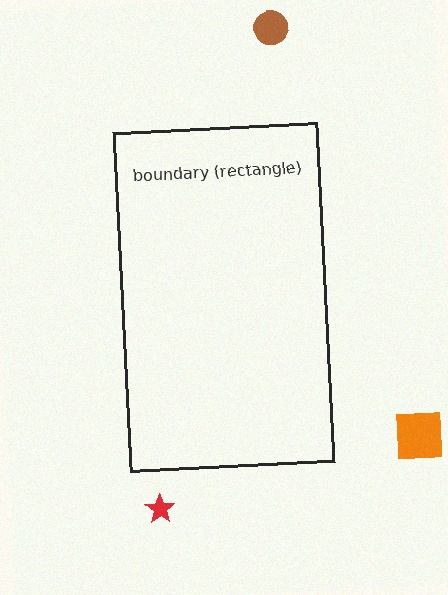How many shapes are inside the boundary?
0 inside, 3 outside.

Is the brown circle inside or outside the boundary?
Outside.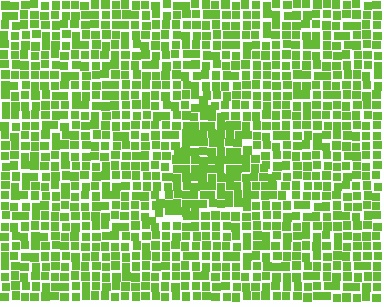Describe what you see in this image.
The image contains small lime elements arranged at two different densities. A triangle-shaped region is visible where the elements are more densely packed than the surrounding area.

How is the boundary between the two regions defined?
The boundary is defined by a change in element density (approximately 1.4x ratio). All elements are the same color, size, and shape.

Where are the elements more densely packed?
The elements are more densely packed inside the triangle boundary.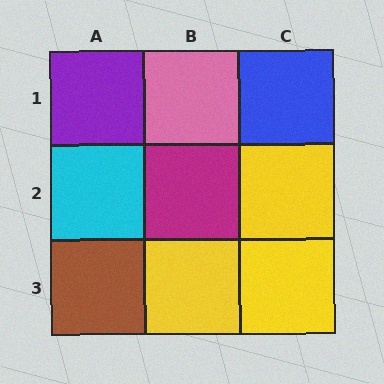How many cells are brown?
1 cell is brown.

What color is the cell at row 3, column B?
Yellow.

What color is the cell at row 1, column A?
Purple.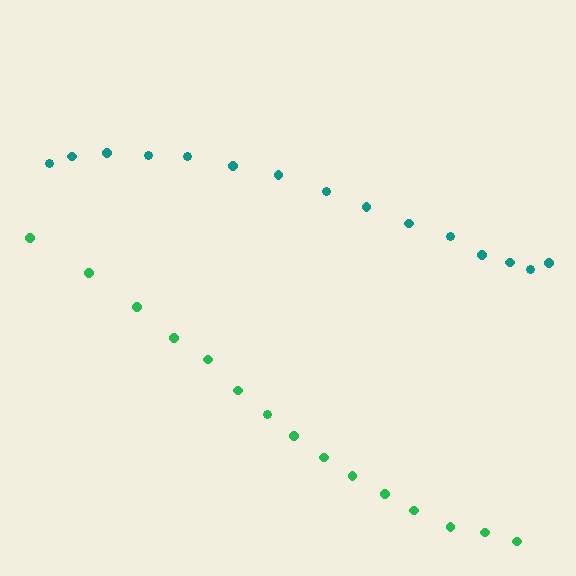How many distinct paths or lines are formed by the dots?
There are 2 distinct paths.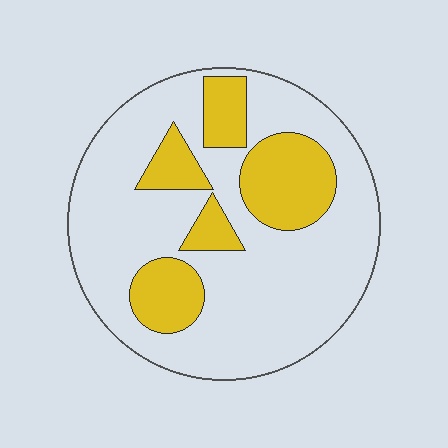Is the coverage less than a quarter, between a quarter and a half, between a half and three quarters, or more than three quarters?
Between a quarter and a half.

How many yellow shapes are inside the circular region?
5.